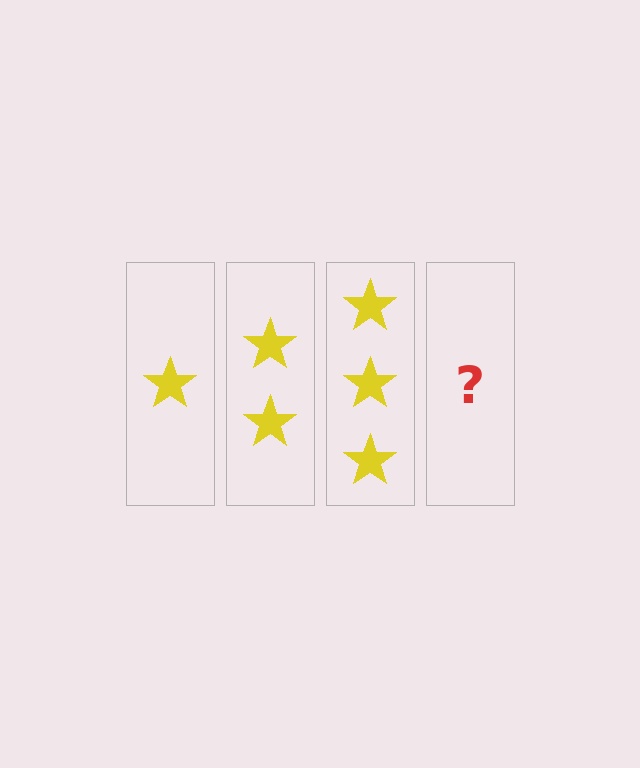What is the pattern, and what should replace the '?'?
The pattern is that each step adds one more star. The '?' should be 4 stars.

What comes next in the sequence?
The next element should be 4 stars.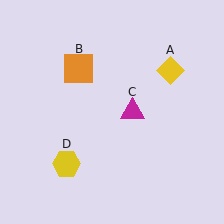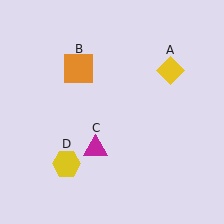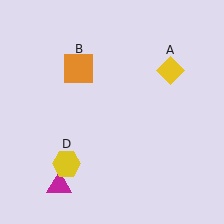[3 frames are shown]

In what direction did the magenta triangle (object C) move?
The magenta triangle (object C) moved down and to the left.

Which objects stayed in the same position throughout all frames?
Yellow diamond (object A) and orange square (object B) and yellow hexagon (object D) remained stationary.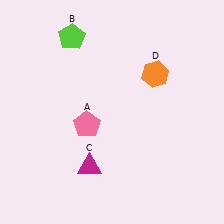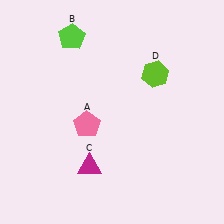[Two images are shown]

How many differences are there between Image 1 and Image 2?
There is 1 difference between the two images.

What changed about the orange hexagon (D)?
In Image 1, D is orange. In Image 2, it changed to lime.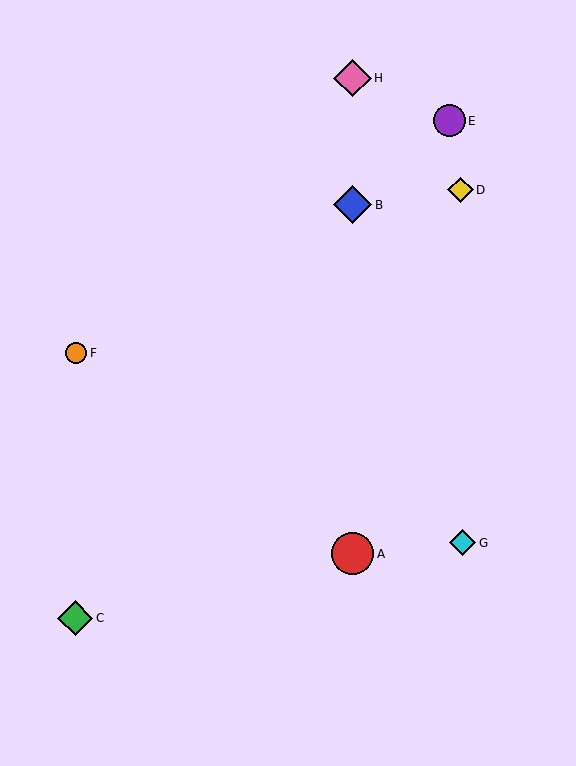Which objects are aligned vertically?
Objects A, B, H are aligned vertically.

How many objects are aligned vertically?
3 objects (A, B, H) are aligned vertically.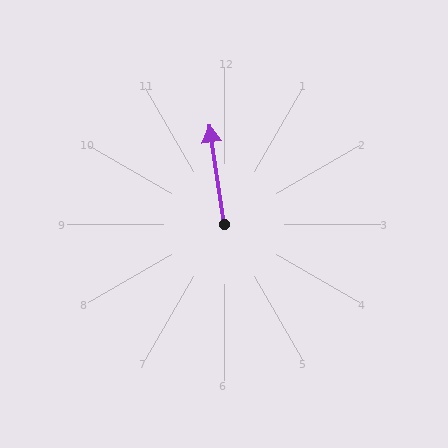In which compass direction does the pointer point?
North.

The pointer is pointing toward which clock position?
Roughly 12 o'clock.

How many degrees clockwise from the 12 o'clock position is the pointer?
Approximately 352 degrees.